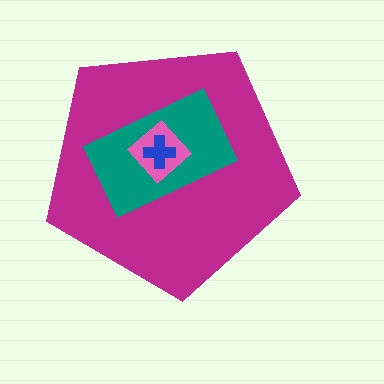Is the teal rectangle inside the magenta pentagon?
Yes.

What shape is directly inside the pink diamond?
The blue cross.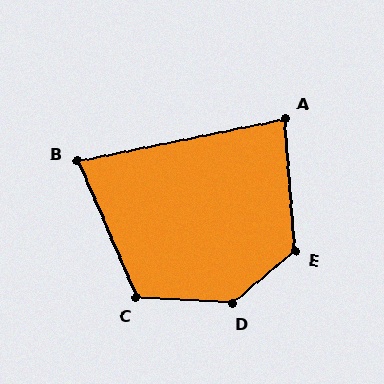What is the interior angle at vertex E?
Approximately 126 degrees (obtuse).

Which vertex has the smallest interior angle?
B, at approximately 78 degrees.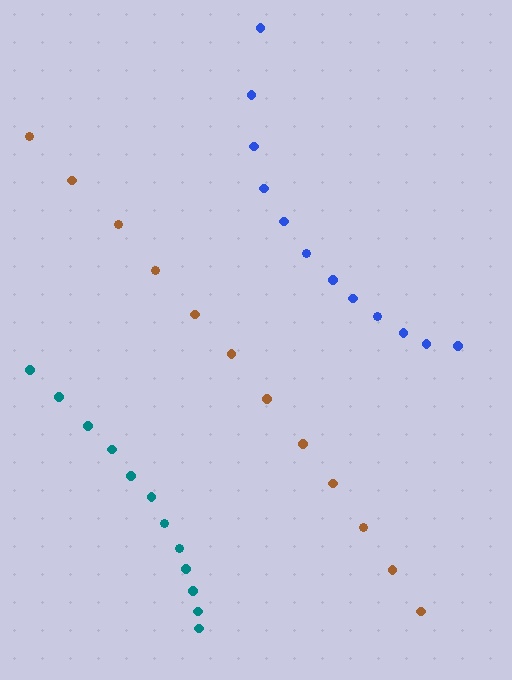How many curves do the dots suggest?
There are 3 distinct paths.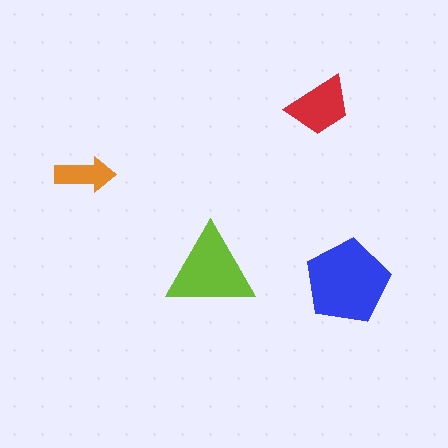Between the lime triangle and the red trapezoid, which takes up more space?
The lime triangle.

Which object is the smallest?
The orange arrow.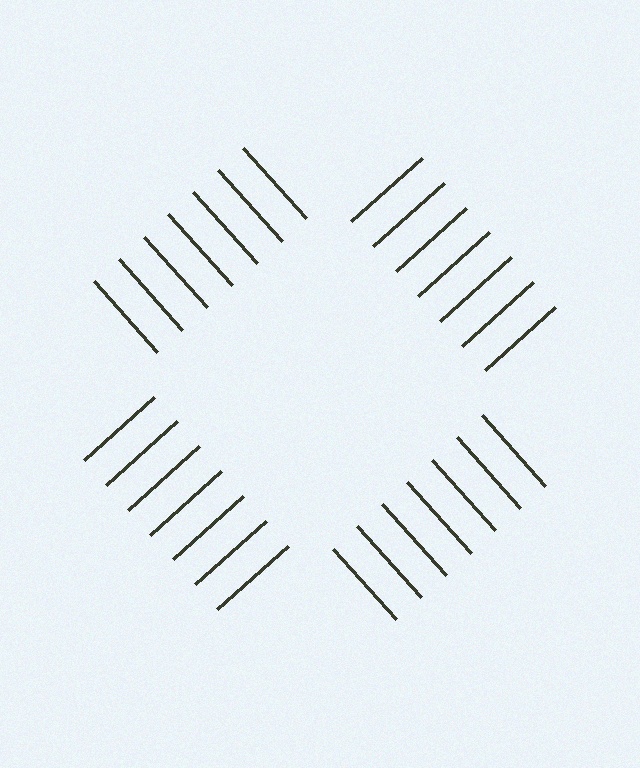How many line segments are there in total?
28 — 7 along each of the 4 edges.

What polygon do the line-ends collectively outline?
An illusory square — the line segments terminate on its edges but no continuous stroke is drawn.